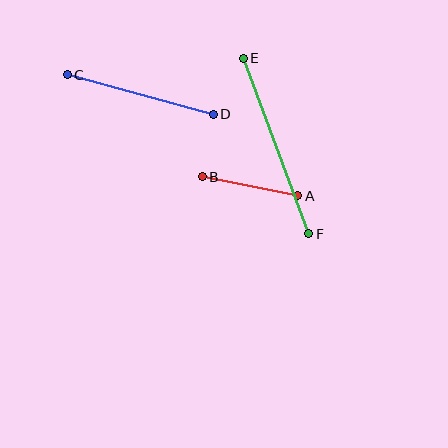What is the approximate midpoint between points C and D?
The midpoint is at approximately (140, 94) pixels.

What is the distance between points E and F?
The distance is approximately 187 pixels.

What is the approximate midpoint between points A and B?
The midpoint is at approximately (250, 186) pixels.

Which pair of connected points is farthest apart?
Points E and F are farthest apart.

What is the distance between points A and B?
The distance is approximately 97 pixels.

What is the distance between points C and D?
The distance is approximately 152 pixels.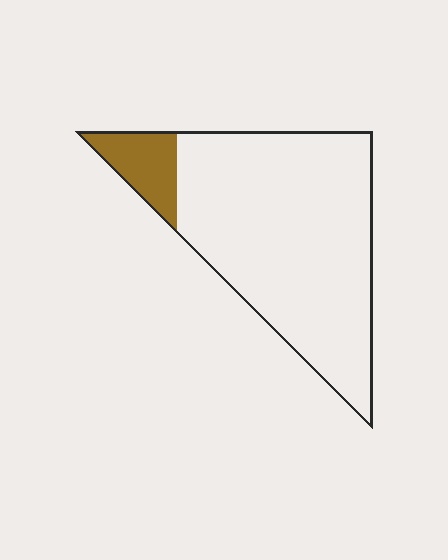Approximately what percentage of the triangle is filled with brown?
Approximately 10%.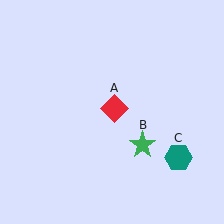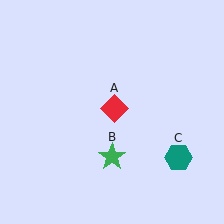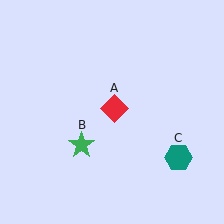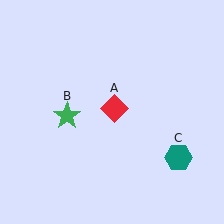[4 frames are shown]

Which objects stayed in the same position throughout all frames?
Red diamond (object A) and teal hexagon (object C) remained stationary.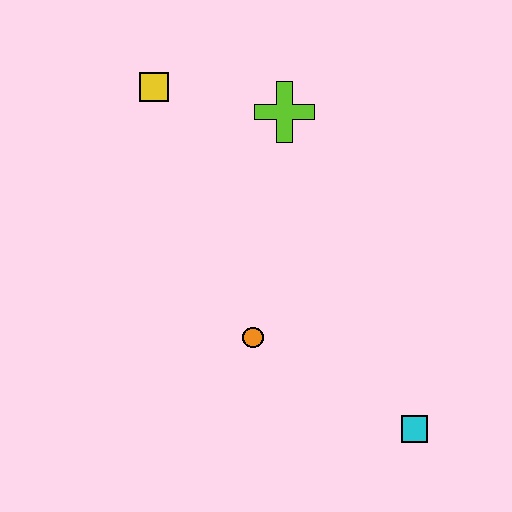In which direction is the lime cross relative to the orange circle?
The lime cross is above the orange circle.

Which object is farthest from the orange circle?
The yellow square is farthest from the orange circle.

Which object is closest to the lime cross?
The yellow square is closest to the lime cross.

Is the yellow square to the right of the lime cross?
No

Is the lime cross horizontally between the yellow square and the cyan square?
Yes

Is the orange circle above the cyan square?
Yes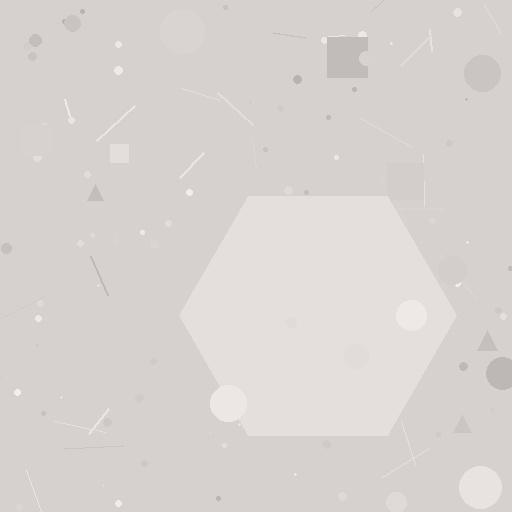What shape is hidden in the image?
A hexagon is hidden in the image.